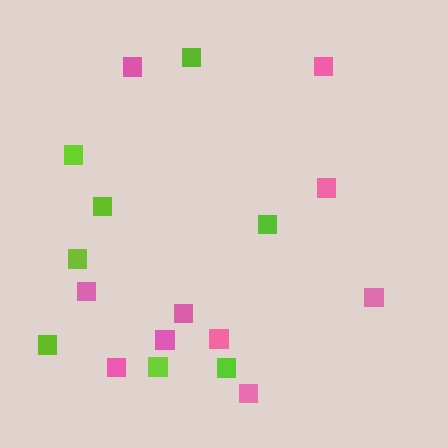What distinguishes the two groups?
There are 2 groups: one group of pink squares (10) and one group of lime squares (8).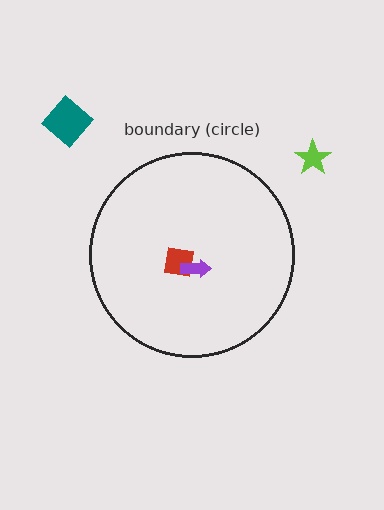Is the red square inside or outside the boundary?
Inside.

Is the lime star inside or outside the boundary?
Outside.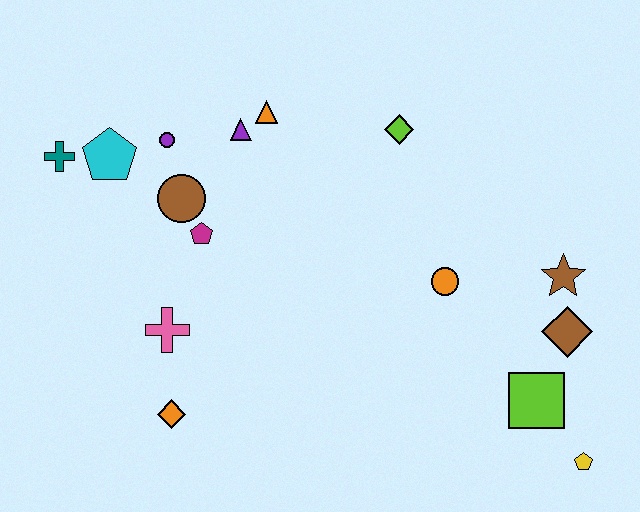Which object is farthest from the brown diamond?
The teal cross is farthest from the brown diamond.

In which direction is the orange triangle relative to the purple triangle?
The orange triangle is to the right of the purple triangle.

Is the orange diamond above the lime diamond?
No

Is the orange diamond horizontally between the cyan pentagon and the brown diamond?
Yes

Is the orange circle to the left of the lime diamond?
No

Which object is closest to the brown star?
The brown diamond is closest to the brown star.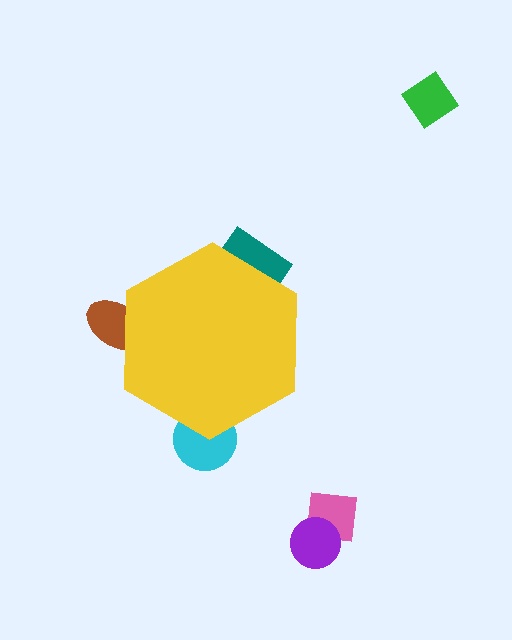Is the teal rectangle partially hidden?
Yes, the teal rectangle is partially hidden behind the yellow hexagon.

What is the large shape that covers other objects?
A yellow hexagon.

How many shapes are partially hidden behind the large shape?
3 shapes are partially hidden.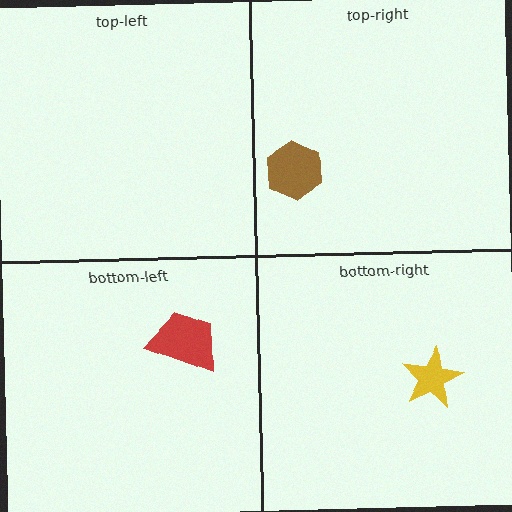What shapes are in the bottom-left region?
The red trapezoid.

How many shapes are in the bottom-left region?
1.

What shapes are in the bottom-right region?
The yellow star.